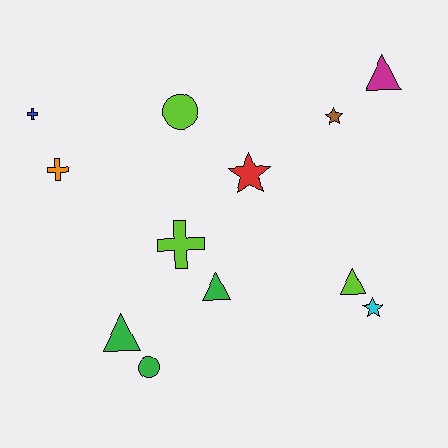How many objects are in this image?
There are 12 objects.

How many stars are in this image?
There are 3 stars.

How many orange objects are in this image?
There is 1 orange object.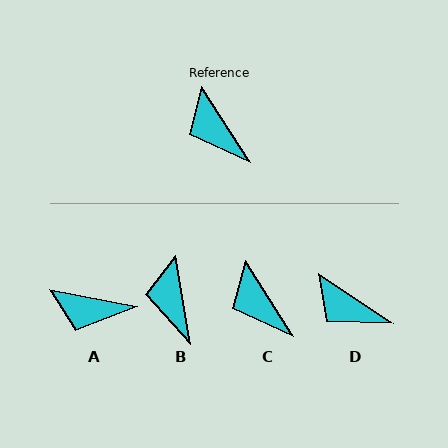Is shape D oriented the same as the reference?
No, it is off by about 24 degrees.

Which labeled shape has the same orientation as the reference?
C.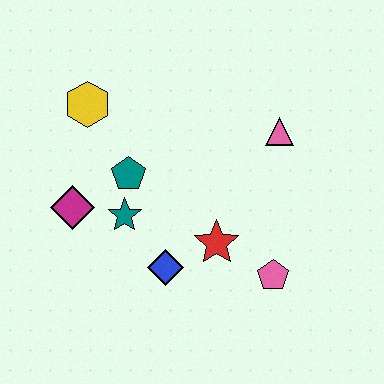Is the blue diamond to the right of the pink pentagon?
No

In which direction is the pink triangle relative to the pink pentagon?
The pink triangle is above the pink pentagon.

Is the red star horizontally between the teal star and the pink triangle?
Yes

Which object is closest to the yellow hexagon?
The teal pentagon is closest to the yellow hexagon.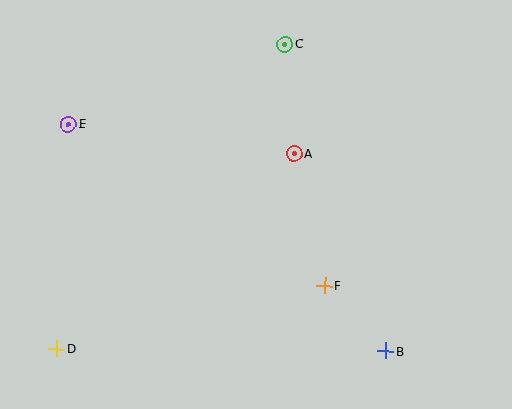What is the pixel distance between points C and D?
The distance between C and D is 381 pixels.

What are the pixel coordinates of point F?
Point F is at (325, 285).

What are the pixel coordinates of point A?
Point A is at (294, 154).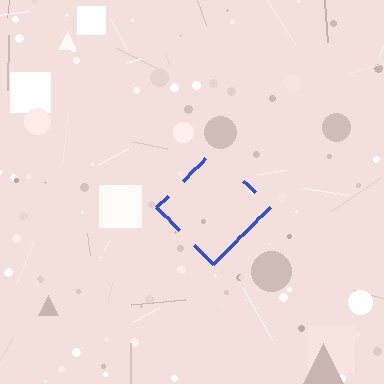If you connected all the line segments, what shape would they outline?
They would outline a diamond.